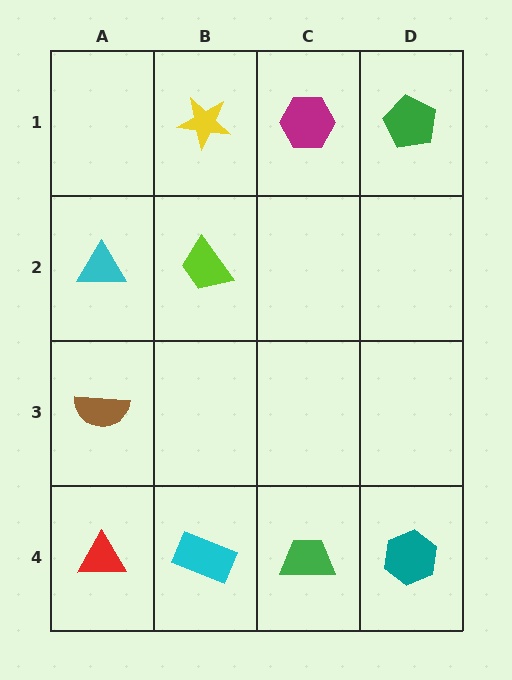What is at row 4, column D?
A teal hexagon.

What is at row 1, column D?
A green pentagon.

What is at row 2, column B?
A lime trapezoid.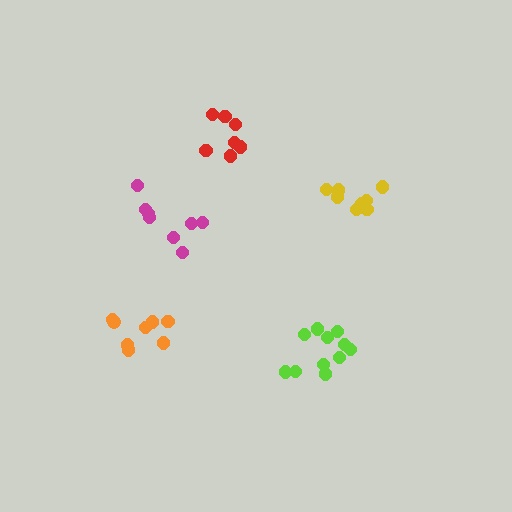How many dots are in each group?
Group 1: 8 dots, Group 2: 11 dots, Group 3: 9 dots, Group 4: 8 dots, Group 5: 7 dots (43 total).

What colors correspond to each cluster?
The clusters are colored: magenta, lime, yellow, orange, red.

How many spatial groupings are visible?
There are 5 spatial groupings.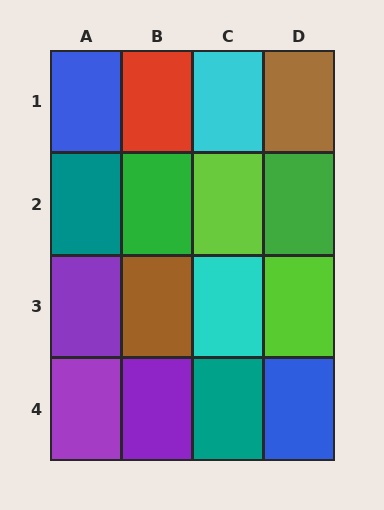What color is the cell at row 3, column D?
Lime.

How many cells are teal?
2 cells are teal.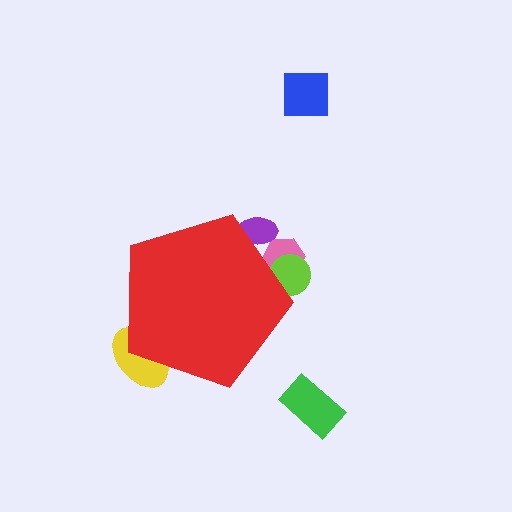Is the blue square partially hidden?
No, the blue square is fully visible.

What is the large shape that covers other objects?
A red pentagon.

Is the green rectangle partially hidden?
No, the green rectangle is fully visible.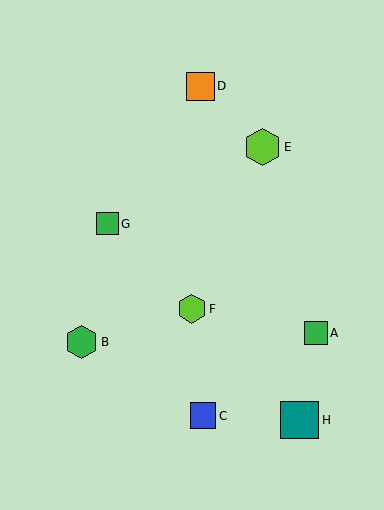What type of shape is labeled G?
Shape G is a green square.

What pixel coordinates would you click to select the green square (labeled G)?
Click at (107, 224) to select the green square G.